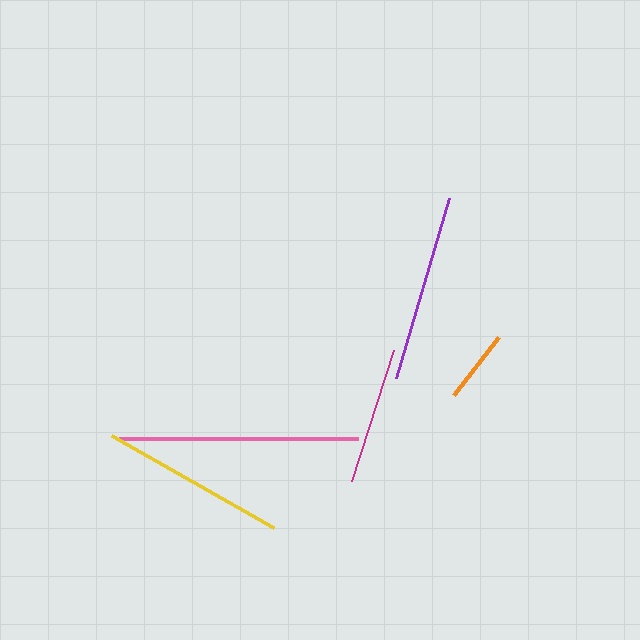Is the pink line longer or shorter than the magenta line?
The pink line is longer than the magenta line.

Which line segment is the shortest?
The orange line is the shortest at approximately 74 pixels.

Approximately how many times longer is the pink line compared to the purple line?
The pink line is approximately 1.3 times the length of the purple line.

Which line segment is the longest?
The pink line is the longest at approximately 239 pixels.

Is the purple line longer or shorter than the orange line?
The purple line is longer than the orange line.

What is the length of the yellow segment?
The yellow segment is approximately 186 pixels long.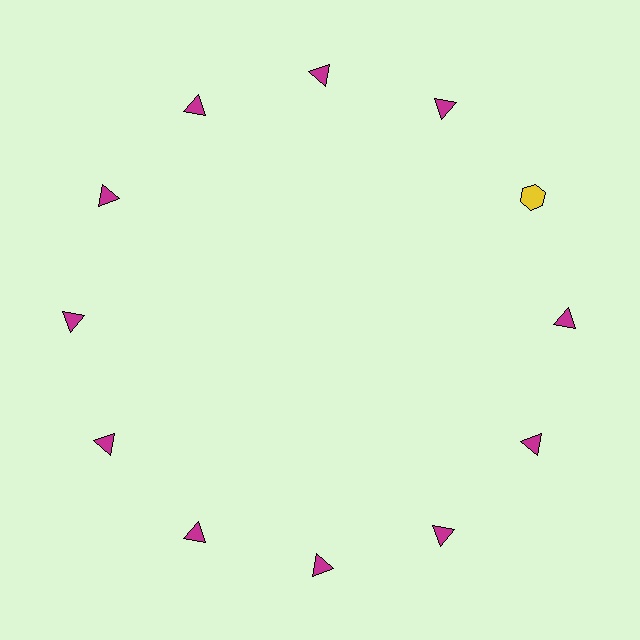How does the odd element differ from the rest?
It differs in both color (yellow instead of magenta) and shape (hexagon instead of triangle).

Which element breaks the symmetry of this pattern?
The yellow hexagon at roughly the 2 o'clock position breaks the symmetry. All other shapes are magenta triangles.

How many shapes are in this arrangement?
There are 12 shapes arranged in a ring pattern.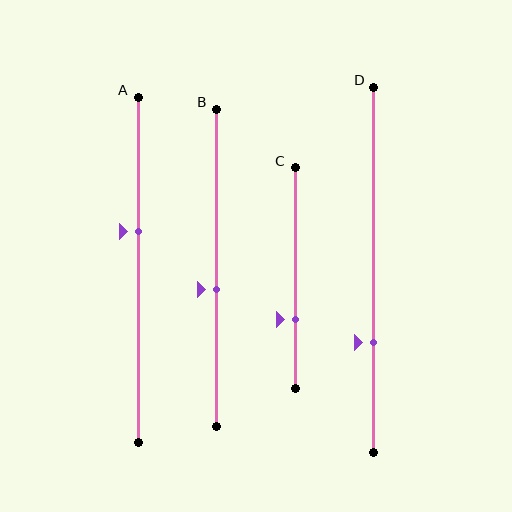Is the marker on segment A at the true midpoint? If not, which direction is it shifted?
No, the marker on segment A is shifted upward by about 11% of the segment length.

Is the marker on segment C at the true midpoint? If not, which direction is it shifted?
No, the marker on segment C is shifted downward by about 19% of the segment length.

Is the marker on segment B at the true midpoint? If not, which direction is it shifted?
No, the marker on segment B is shifted downward by about 7% of the segment length.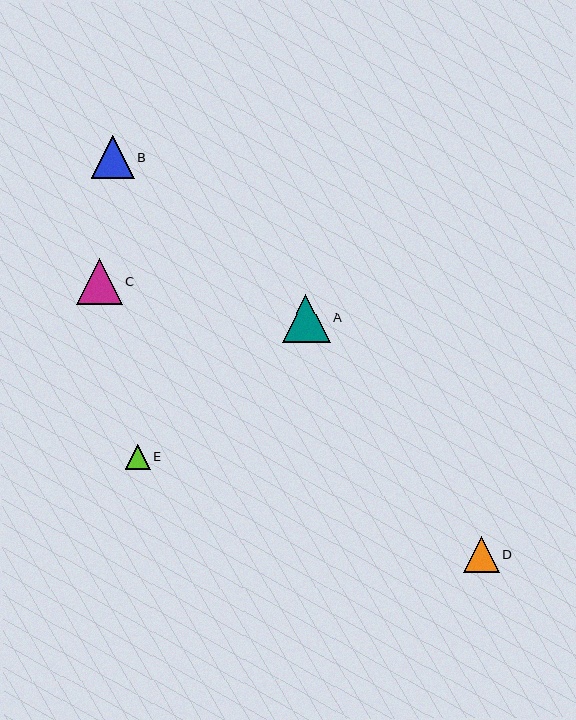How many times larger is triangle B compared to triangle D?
Triangle B is approximately 1.2 times the size of triangle D.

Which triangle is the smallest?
Triangle E is the smallest with a size of approximately 25 pixels.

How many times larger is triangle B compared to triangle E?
Triangle B is approximately 1.7 times the size of triangle E.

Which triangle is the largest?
Triangle A is the largest with a size of approximately 48 pixels.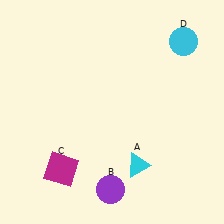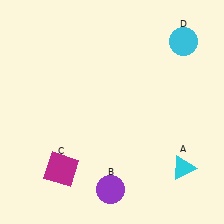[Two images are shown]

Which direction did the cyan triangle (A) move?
The cyan triangle (A) moved right.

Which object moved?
The cyan triangle (A) moved right.